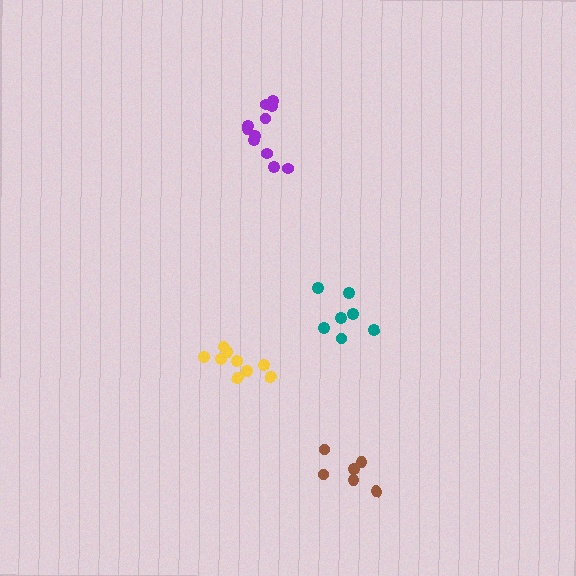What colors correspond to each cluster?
The clusters are colored: yellow, brown, purple, teal.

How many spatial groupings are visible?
There are 4 spatial groupings.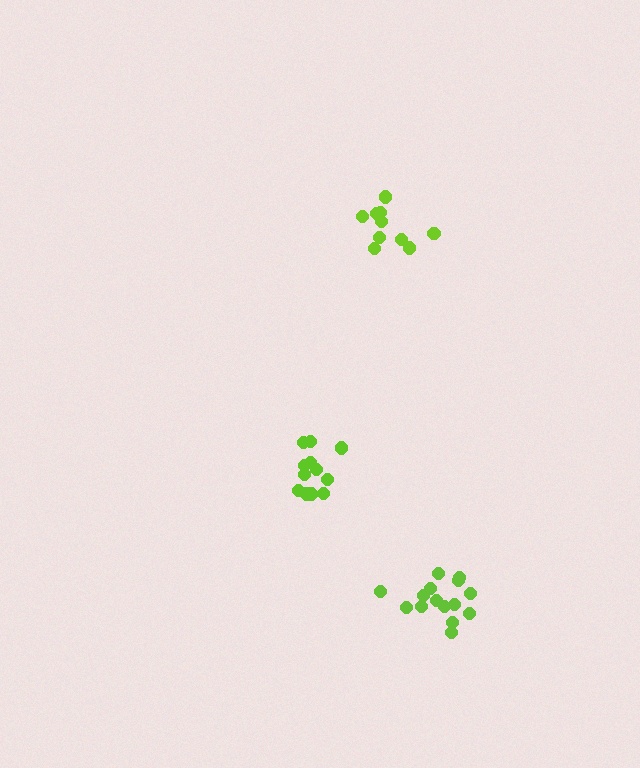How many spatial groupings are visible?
There are 3 spatial groupings.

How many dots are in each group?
Group 1: 15 dots, Group 2: 12 dots, Group 3: 10 dots (37 total).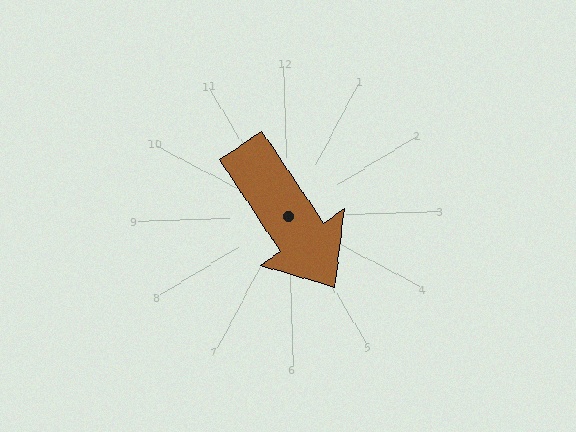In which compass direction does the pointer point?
Southeast.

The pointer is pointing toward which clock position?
Roughly 5 o'clock.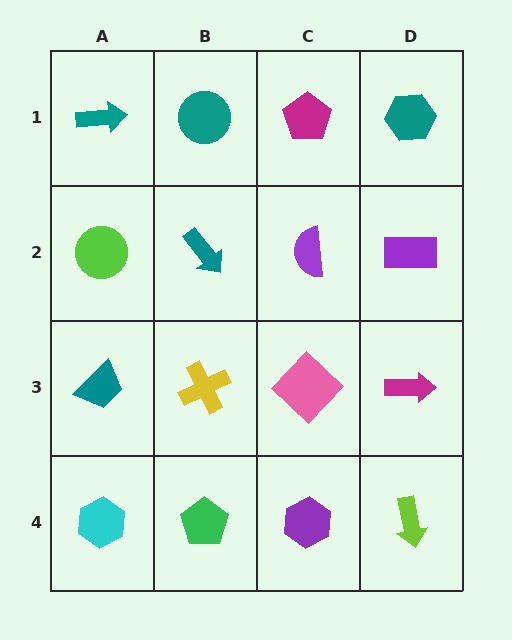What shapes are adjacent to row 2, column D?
A teal hexagon (row 1, column D), a magenta arrow (row 3, column D), a purple semicircle (row 2, column C).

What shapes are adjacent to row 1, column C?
A purple semicircle (row 2, column C), a teal circle (row 1, column B), a teal hexagon (row 1, column D).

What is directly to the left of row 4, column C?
A green pentagon.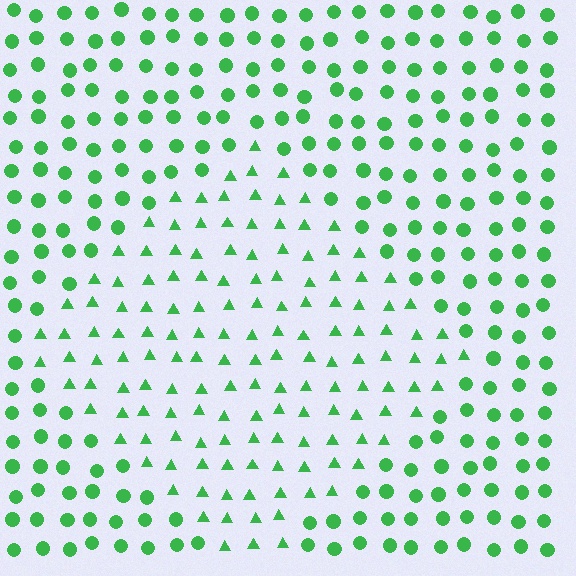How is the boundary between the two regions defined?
The boundary is defined by a change in element shape: triangles inside vs. circles outside. All elements share the same color and spacing.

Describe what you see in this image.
The image is filled with small green elements arranged in a uniform grid. A diamond-shaped region contains triangles, while the surrounding area contains circles. The boundary is defined purely by the change in element shape.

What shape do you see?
I see a diamond.